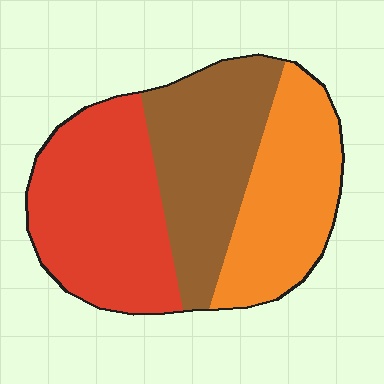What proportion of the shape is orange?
Orange takes up about one third (1/3) of the shape.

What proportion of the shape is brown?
Brown takes up about one third (1/3) of the shape.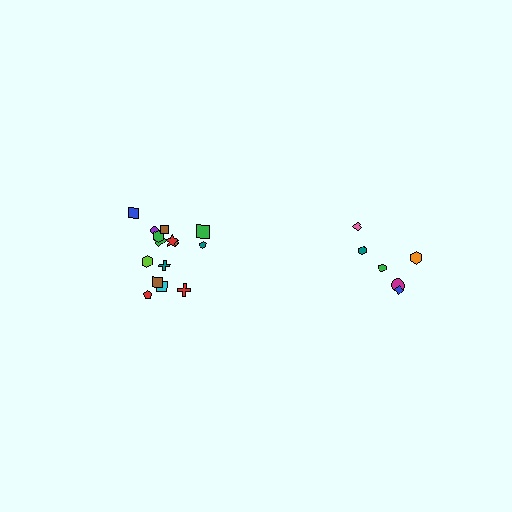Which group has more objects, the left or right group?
The left group.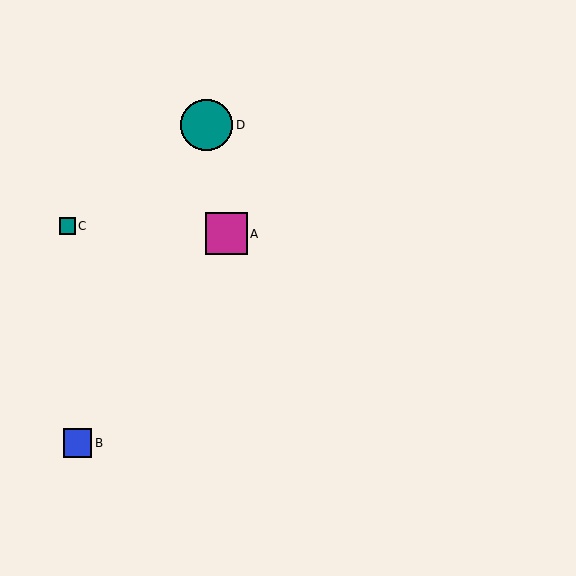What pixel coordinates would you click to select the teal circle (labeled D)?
Click at (207, 125) to select the teal circle D.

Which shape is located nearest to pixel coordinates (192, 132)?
The teal circle (labeled D) at (207, 125) is nearest to that location.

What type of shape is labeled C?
Shape C is a teal square.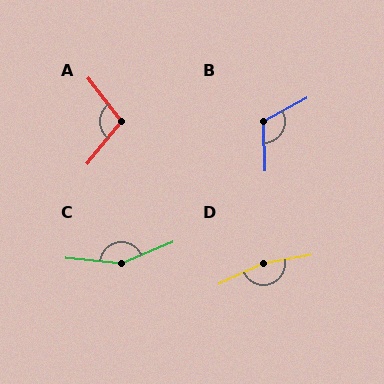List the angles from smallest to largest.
A (104°), B (117°), C (152°), D (165°).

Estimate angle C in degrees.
Approximately 152 degrees.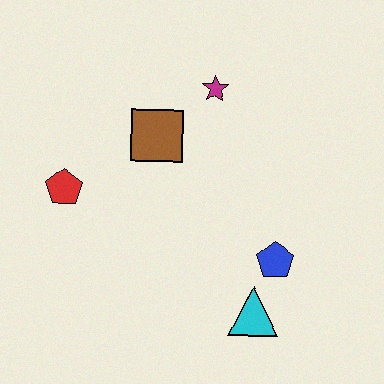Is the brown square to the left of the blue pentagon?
Yes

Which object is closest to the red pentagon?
The brown square is closest to the red pentagon.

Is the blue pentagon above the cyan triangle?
Yes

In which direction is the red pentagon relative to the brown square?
The red pentagon is to the left of the brown square.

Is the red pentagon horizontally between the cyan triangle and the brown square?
No